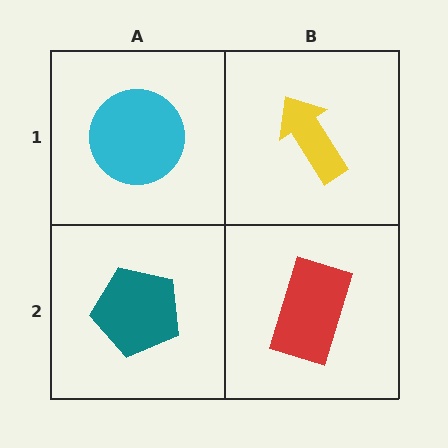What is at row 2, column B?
A red rectangle.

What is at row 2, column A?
A teal pentagon.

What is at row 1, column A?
A cyan circle.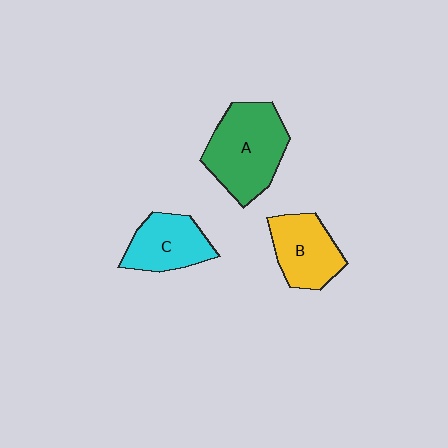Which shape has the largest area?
Shape A (green).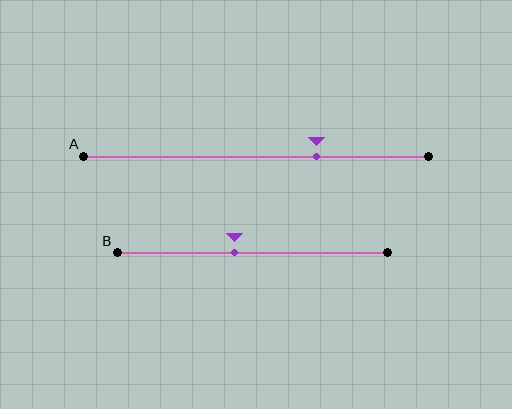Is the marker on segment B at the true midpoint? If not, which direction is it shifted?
No, the marker on segment B is shifted to the left by about 6% of the segment length.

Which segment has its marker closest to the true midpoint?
Segment B has its marker closest to the true midpoint.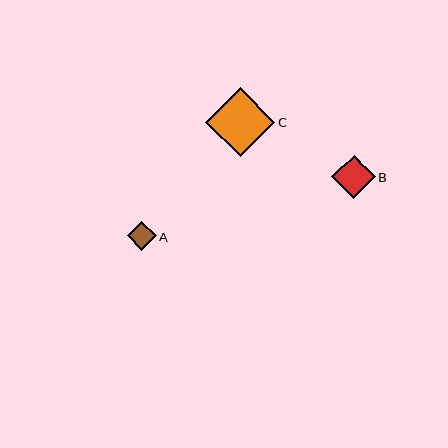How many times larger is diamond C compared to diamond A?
Diamond C is approximately 2.4 times the size of diamond A.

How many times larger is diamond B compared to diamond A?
Diamond B is approximately 1.5 times the size of diamond A.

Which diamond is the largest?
Diamond C is the largest with a size of approximately 69 pixels.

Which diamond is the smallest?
Diamond A is the smallest with a size of approximately 28 pixels.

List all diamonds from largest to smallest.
From largest to smallest: C, B, A.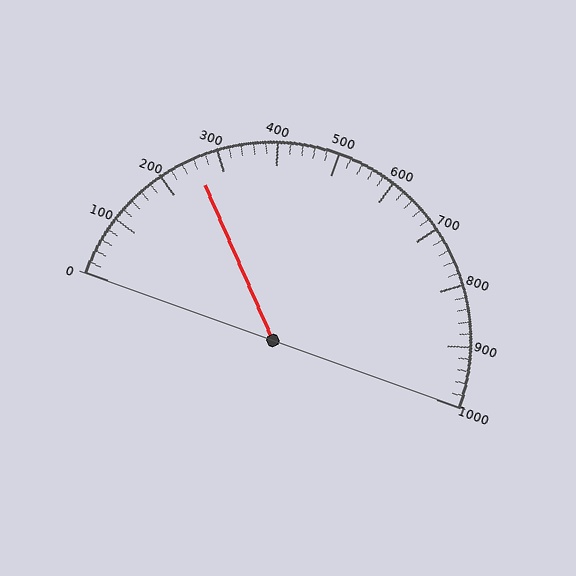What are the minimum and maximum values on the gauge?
The gauge ranges from 0 to 1000.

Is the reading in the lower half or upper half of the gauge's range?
The reading is in the lower half of the range (0 to 1000).